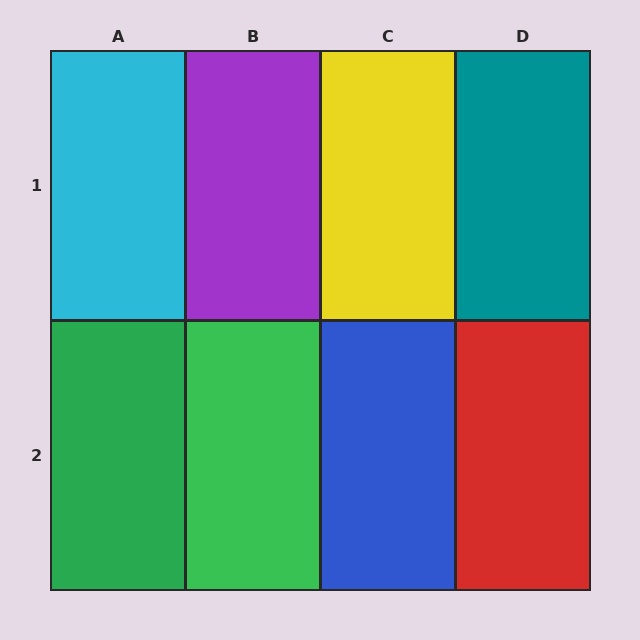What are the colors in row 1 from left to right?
Cyan, purple, yellow, teal.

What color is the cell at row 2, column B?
Green.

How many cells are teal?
1 cell is teal.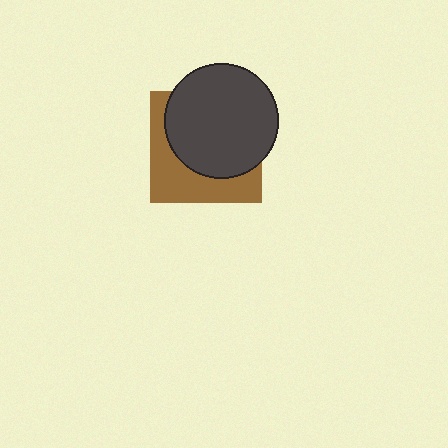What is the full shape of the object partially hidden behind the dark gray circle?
The partially hidden object is a brown square.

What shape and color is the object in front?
The object in front is a dark gray circle.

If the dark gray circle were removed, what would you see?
You would see the complete brown square.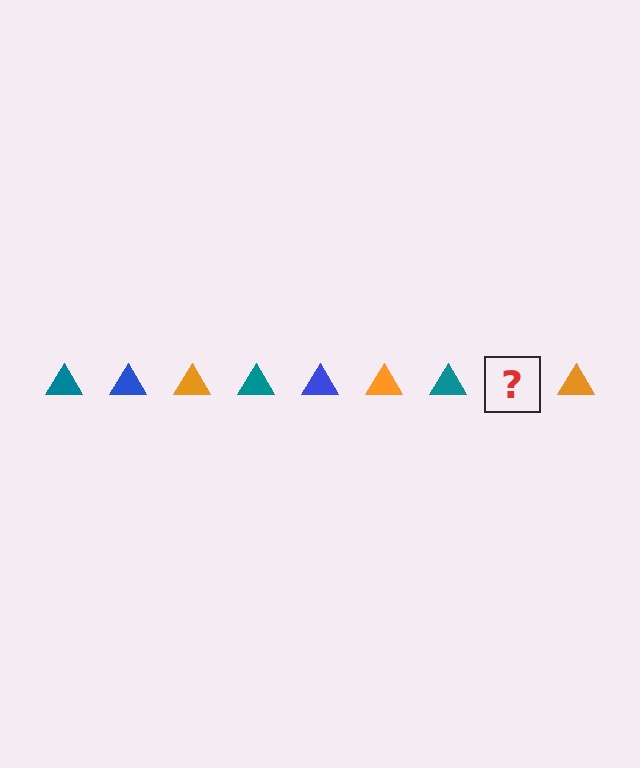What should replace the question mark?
The question mark should be replaced with a blue triangle.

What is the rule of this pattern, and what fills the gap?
The rule is that the pattern cycles through teal, blue, orange triangles. The gap should be filled with a blue triangle.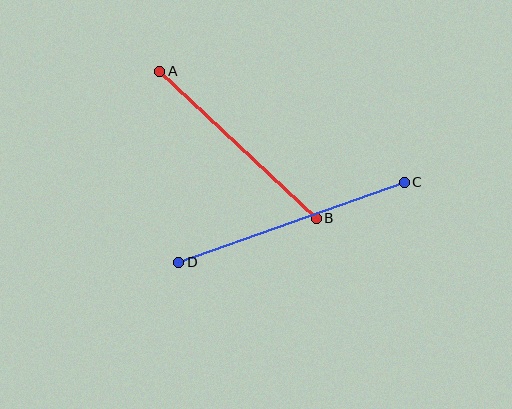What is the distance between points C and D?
The distance is approximately 239 pixels.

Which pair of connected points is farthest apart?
Points C and D are farthest apart.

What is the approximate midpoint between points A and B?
The midpoint is at approximately (238, 145) pixels.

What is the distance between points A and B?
The distance is approximately 214 pixels.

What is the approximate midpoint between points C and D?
The midpoint is at approximately (292, 222) pixels.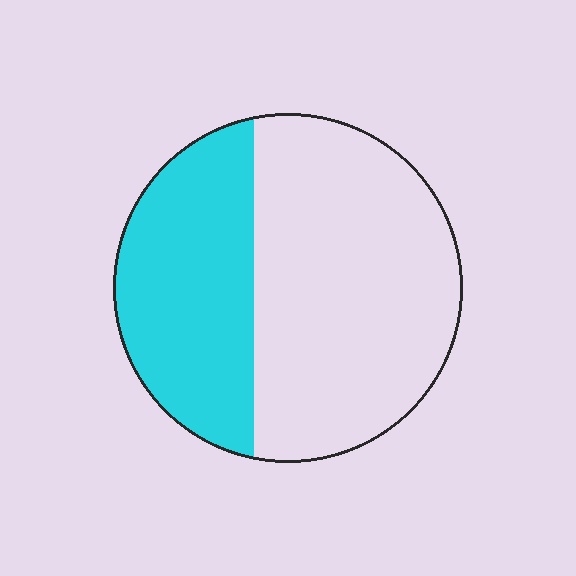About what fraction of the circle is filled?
About three eighths (3/8).